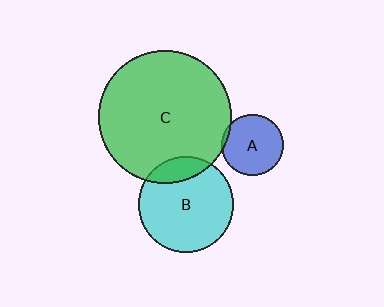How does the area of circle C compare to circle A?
Approximately 4.7 times.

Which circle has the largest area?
Circle C (green).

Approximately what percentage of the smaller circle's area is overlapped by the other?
Approximately 15%.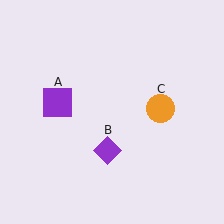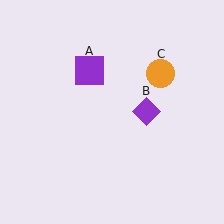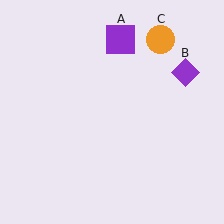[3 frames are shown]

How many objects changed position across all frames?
3 objects changed position: purple square (object A), purple diamond (object B), orange circle (object C).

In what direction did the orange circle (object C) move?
The orange circle (object C) moved up.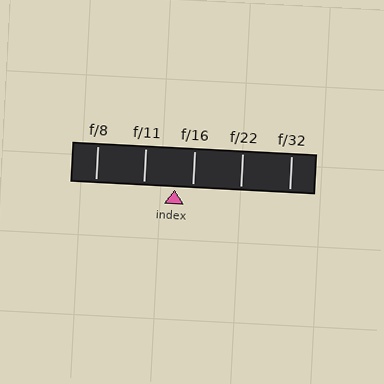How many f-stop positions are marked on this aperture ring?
There are 5 f-stop positions marked.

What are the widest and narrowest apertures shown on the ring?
The widest aperture shown is f/8 and the narrowest is f/32.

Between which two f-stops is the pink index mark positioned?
The index mark is between f/11 and f/16.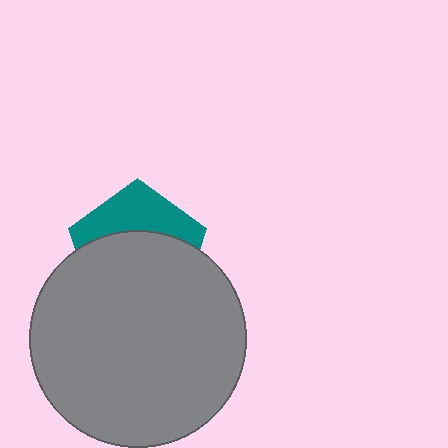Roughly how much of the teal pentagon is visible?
A small part of it is visible (roughly 37%).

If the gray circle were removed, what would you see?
You would see the complete teal pentagon.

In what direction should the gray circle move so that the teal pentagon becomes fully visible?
The gray circle should move down. That is the shortest direction to clear the overlap and leave the teal pentagon fully visible.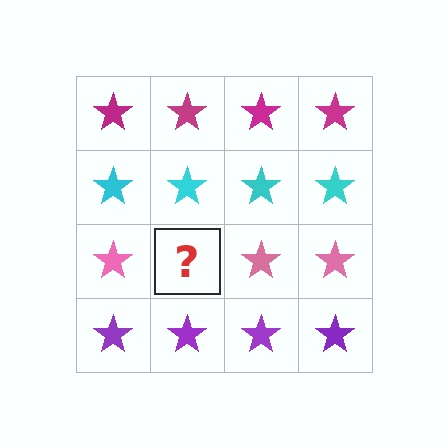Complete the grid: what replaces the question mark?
The question mark should be replaced with a pink star.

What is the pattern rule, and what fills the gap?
The rule is that each row has a consistent color. The gap should be filled with a pink star.